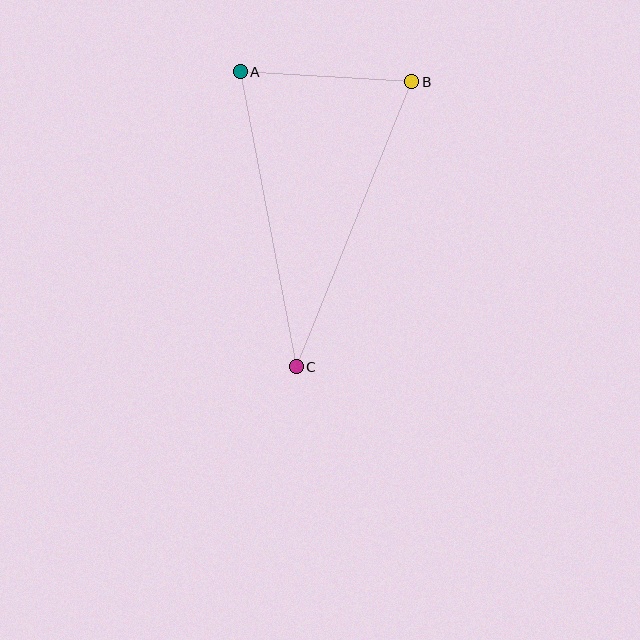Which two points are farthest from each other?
Points B and C are farthest from each other.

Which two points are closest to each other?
Points A and B are closest to each other.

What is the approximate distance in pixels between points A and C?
The distance between A and C is approximately 300 pixels.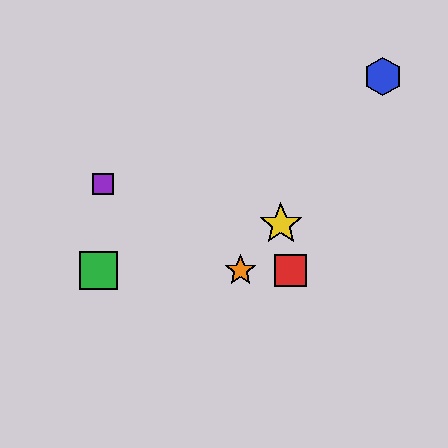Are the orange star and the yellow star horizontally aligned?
No, the orange star is at y≈271 and the yellow star is at y≈224.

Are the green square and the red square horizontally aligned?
Yes, both are at y≈271.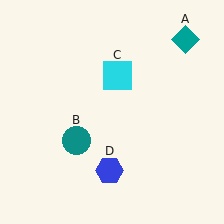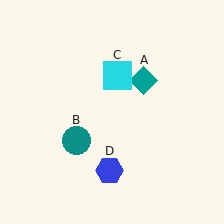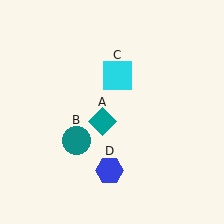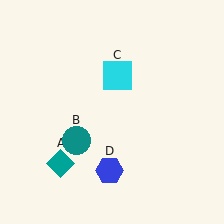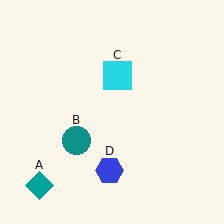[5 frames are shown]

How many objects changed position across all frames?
1 object changed position: teal diamond (object A).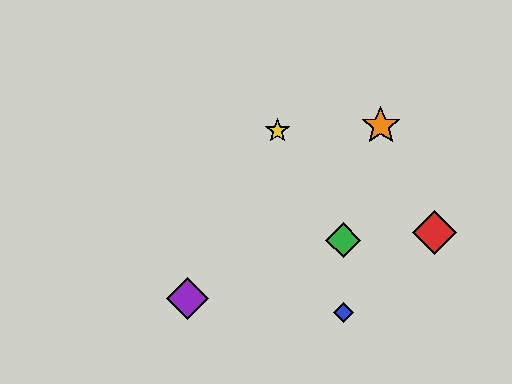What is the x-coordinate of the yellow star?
The yellow star is at x≈278.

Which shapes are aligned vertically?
The blue diamond, the green diamond are aligned vertically.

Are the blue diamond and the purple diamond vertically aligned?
No, the blue diamond is at x≈343 and the purple diamond is at x≈188.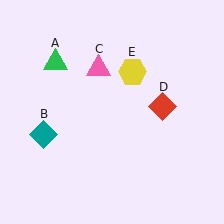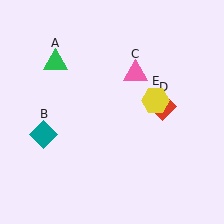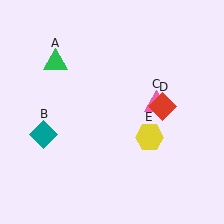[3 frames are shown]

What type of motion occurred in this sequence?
The pink triangle (object C), yellow hexagon (object E) rotated clockwise around the center of the scene.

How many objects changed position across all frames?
2 objects changed position: pink triangle (object C), yellow hexagon (object E).